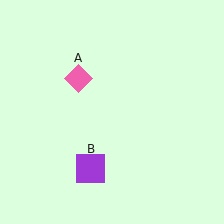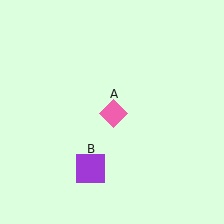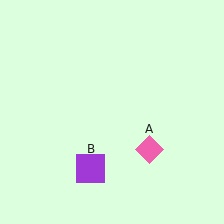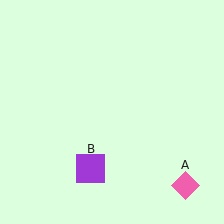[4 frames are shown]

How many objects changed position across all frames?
1 object changed position: pink diamond (object A).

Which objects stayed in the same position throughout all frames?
Purple square (object B) remained stationary.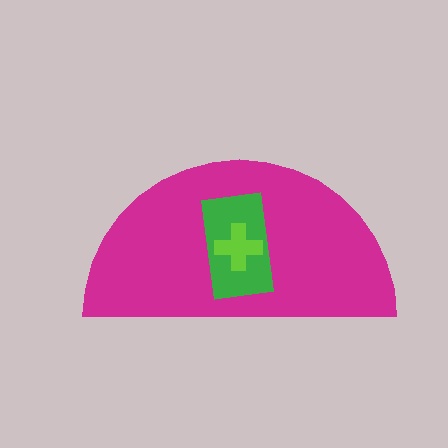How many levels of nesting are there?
3.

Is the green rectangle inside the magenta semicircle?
Yes.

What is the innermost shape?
The lime cross.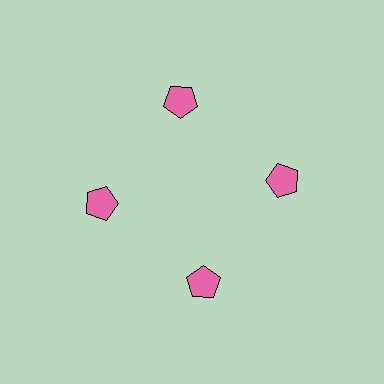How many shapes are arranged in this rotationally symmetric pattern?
There are 4 shapes, arranged in 4 groups of 1.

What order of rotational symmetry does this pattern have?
This pattern has 4-fold rotational symmetry.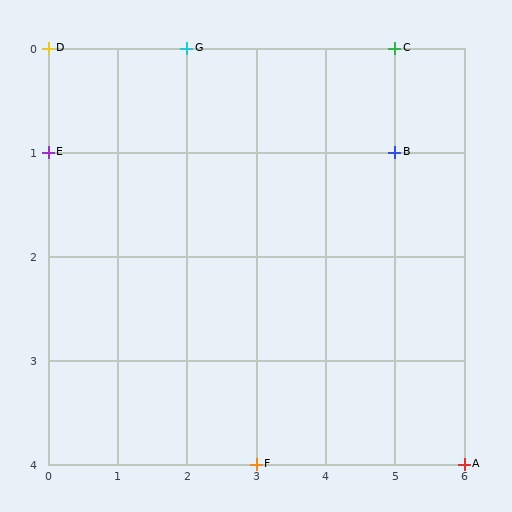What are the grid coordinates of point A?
Point A is at grid coordinates (6, 4).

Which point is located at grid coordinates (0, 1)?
Point E is at (0, 1).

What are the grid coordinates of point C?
Point C is at grid coordinates (5, 0).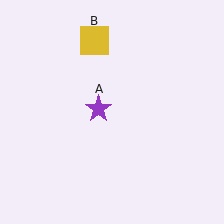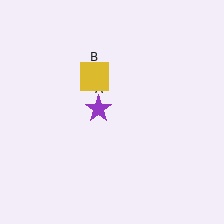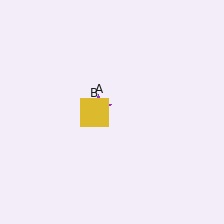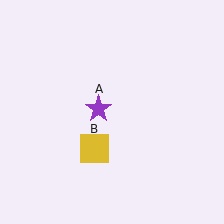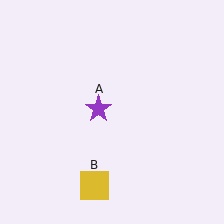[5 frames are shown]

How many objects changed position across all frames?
1 object changed position: yellow square (object B).